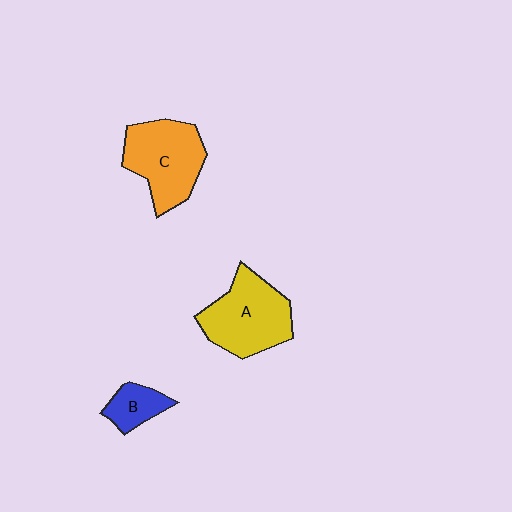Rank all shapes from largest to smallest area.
From largest to smallest: A (yellow), C (orange), B (blue).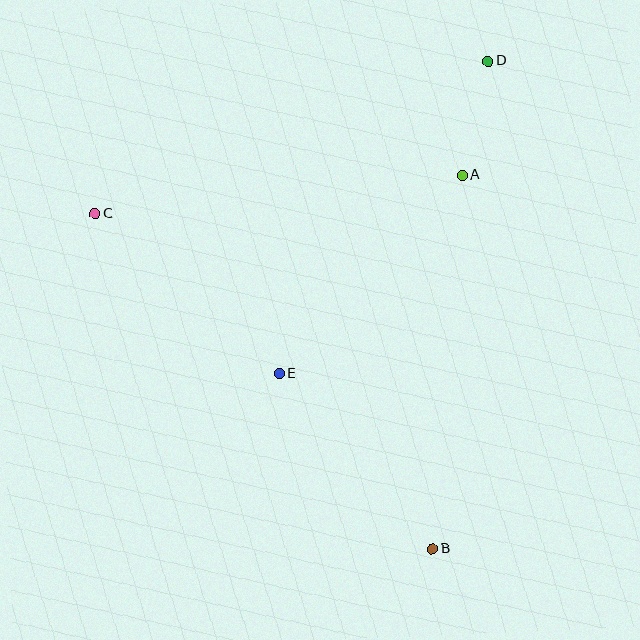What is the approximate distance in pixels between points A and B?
The distance between A and B is approximately 375 pixels.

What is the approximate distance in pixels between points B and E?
The distance between B and E is approximately 232 pixels.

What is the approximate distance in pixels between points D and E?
The distance between D and E is approximately 376 pixels.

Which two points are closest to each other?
Points A and D are closest to each other.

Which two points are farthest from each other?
Points B and D are farthest from each other.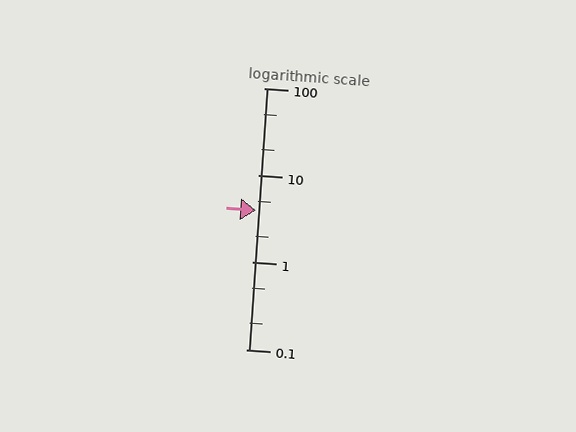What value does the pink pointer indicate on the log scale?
The pointer indicates approximately 4.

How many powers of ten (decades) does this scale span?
The scale spans 3 decades, from 0.1 to 100.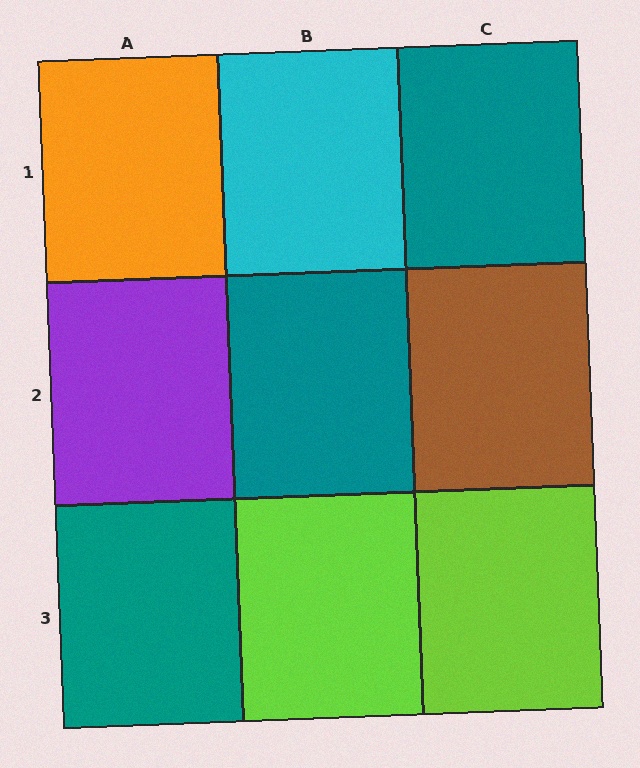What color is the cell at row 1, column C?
Teal.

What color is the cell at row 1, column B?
Cyan.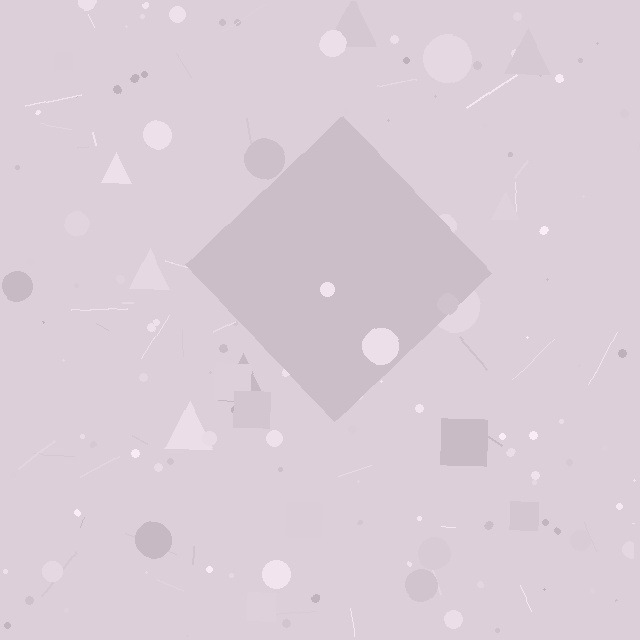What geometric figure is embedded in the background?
A diamond is embedded in the background.